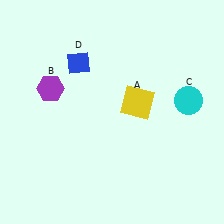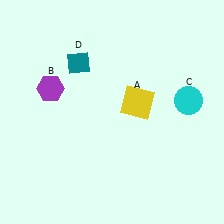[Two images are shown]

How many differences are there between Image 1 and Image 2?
There is 1 difference between the two images.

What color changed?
The diamond (D) changed from blue in Image 1 to teal in Image 2.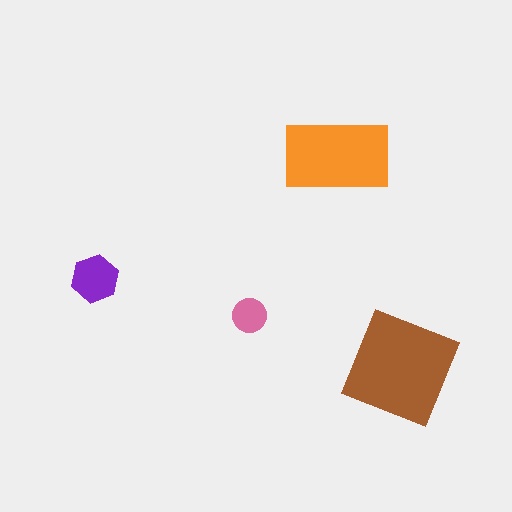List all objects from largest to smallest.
The brown diamond, the orange rectangle, the purple hexagon, the pink circle.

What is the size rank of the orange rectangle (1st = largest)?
2nd.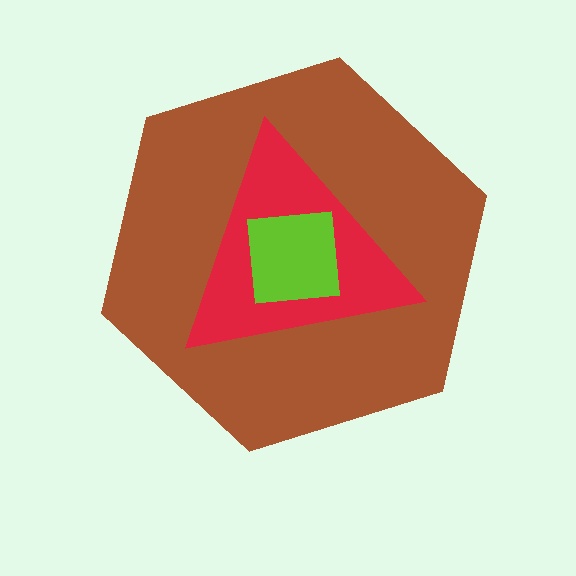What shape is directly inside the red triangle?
The lime square.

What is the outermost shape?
The brown hexagon.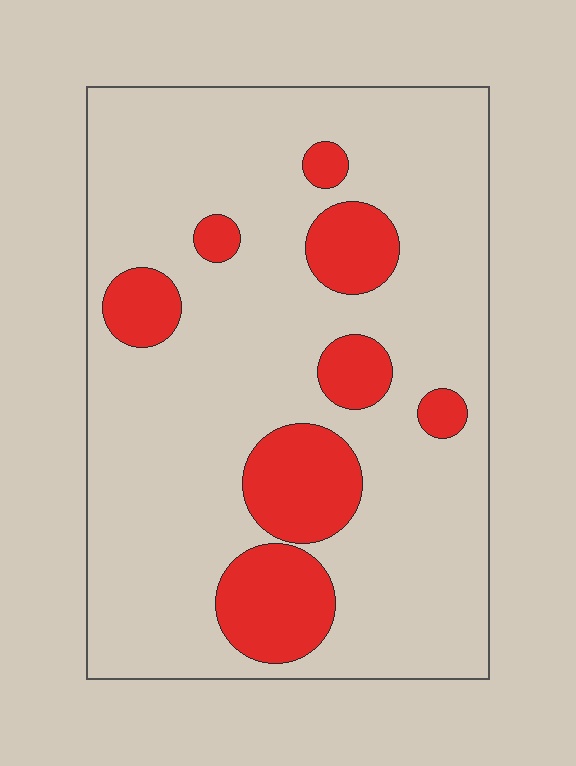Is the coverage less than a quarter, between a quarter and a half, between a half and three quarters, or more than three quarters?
Less than a quarter.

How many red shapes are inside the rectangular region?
8.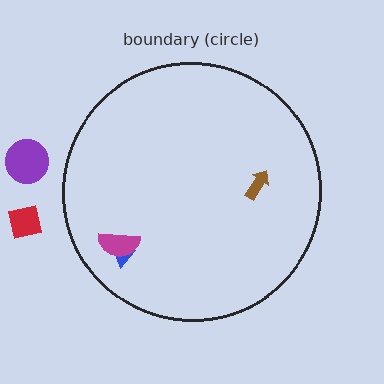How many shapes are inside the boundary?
3 inside, 2 outside.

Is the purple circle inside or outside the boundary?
Outside.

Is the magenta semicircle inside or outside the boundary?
Inside.